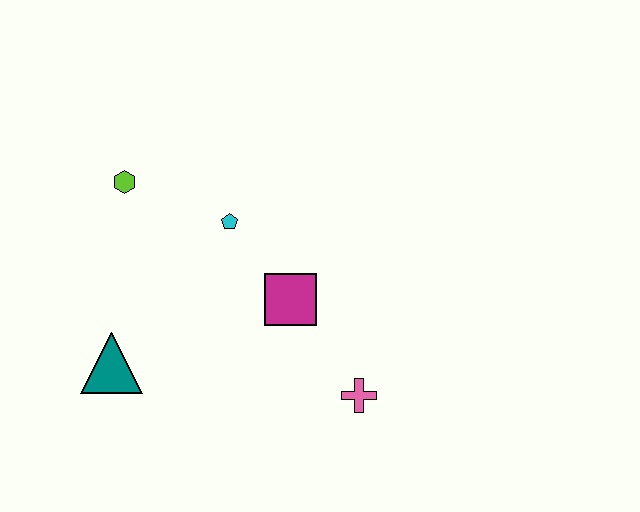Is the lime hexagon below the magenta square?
No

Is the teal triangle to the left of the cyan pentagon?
Yes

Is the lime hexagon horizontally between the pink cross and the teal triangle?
Yes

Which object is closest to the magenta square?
The cyan pentagon is closest to the magenta square.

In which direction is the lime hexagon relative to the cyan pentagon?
The lime hexagon is to the left of the cyan pentagon.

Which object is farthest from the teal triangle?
The pink cross is farthest from the teal triangle.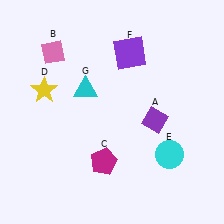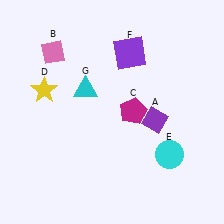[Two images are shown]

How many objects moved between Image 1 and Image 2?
1 object moved between the two images.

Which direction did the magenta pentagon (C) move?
The magenta pentagon (C) moved up.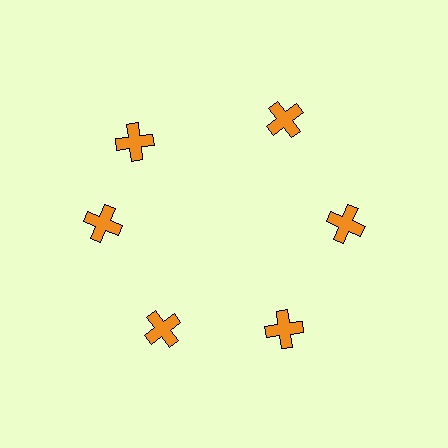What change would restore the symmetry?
The symmetry would be restored by rotating it back into even spacing with its neighbors so that all 6 crosses sit at equal angles and equal distance from the center.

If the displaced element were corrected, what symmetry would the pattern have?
It would have 6-fold rotational symmetry — the pattern would map onto itself every 60 degrees.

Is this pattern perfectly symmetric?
No. The 6 orange crosses are arranged in a ring, but one element near the 11 o'clock position is rotated out of alignment along the ring, breaking the 6-fold rotational symmetry.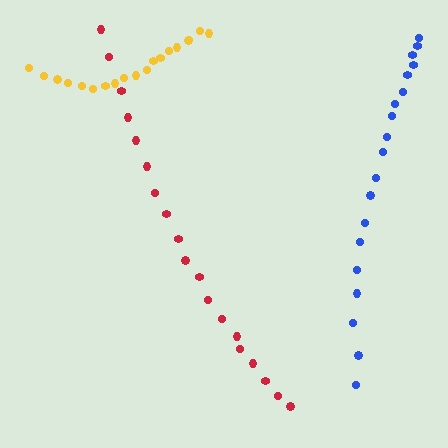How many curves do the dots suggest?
There are 3 distinct paths.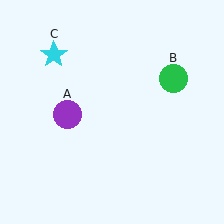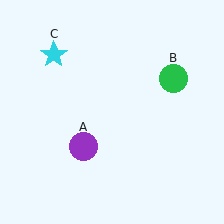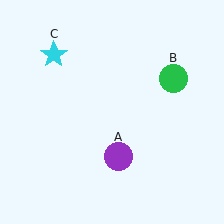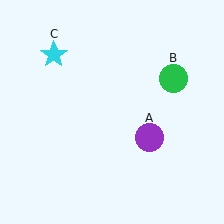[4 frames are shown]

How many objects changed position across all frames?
1 object changed position: purple circle (object A).